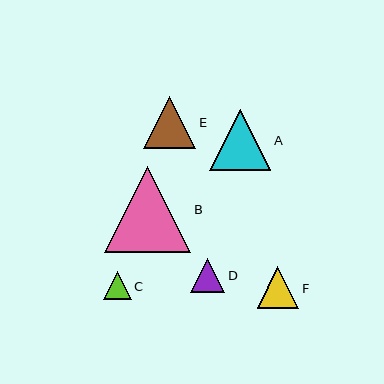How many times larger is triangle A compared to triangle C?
Triangle A is approximately 2.2 times the size of triangle C.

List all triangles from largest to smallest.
From largest to smallest: B, A, E, F, D, C.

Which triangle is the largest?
Triangle B is the largest with a size of approximately 86 pixels.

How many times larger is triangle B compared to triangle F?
Triangle B is approximately 2.1 times the size of triangle F.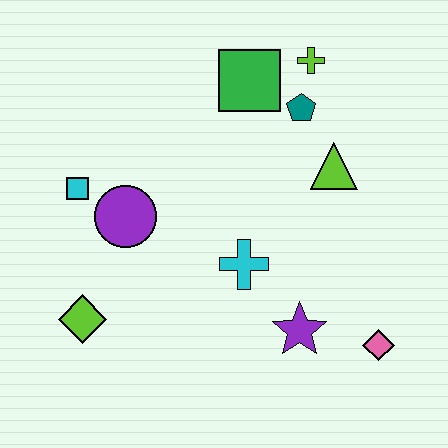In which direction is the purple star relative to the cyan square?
The purple star is to the right of the cyan square.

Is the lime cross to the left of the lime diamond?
No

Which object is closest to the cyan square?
The purple circle is closest to the cyan square.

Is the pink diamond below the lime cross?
Yes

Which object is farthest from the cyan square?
The pink diamond is farthest from the cyan square.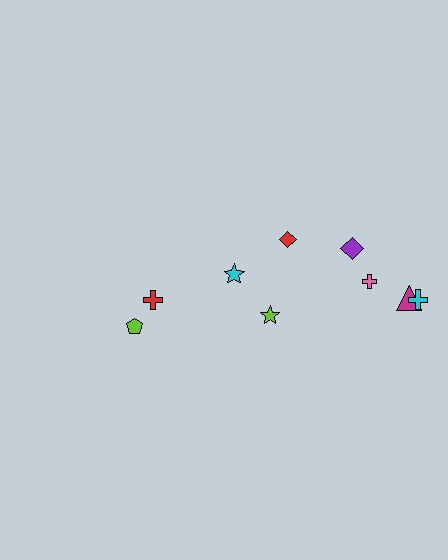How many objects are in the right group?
There are 6 objects.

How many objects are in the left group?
There are 3 objects.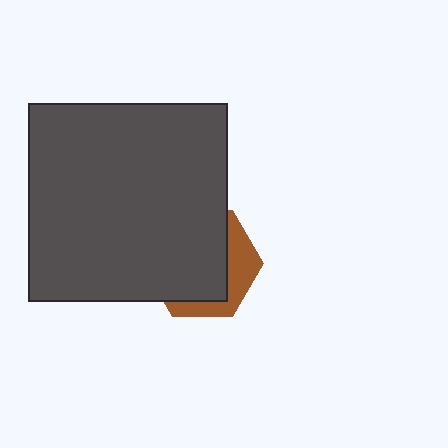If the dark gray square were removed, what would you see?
You would see the complete brown hexagon.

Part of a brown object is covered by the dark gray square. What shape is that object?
It is a hexagon.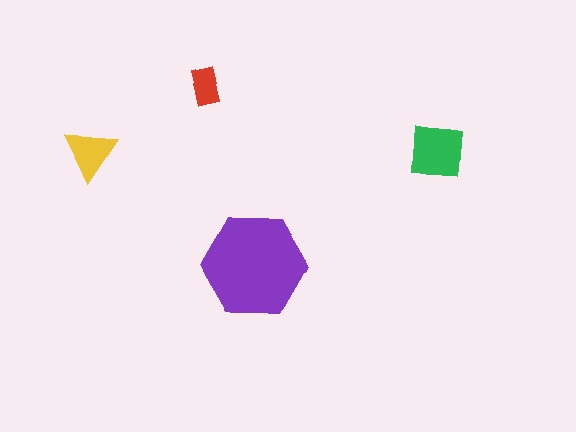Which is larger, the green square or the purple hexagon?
The purple hexagon.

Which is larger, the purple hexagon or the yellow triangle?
The purple hexagon.